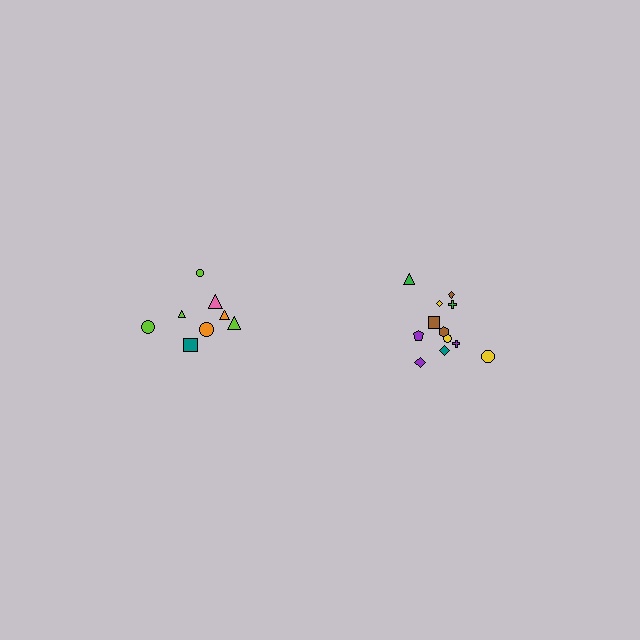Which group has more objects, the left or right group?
The right group.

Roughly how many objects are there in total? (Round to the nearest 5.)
Roughly 20 objects in total.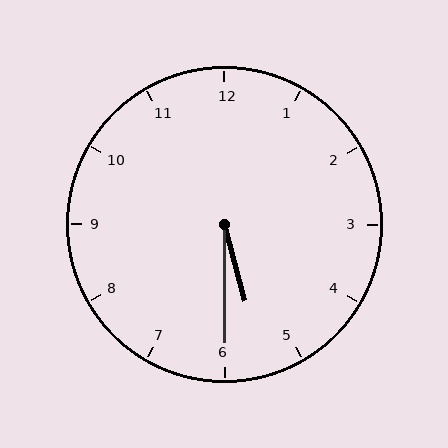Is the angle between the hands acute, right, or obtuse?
It is acute.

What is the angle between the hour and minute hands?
Approximately 15 degrees.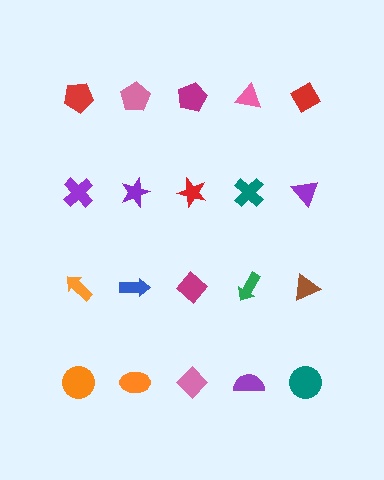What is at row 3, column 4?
A green arrow.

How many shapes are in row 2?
5 shapes.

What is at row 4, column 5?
A teal circle.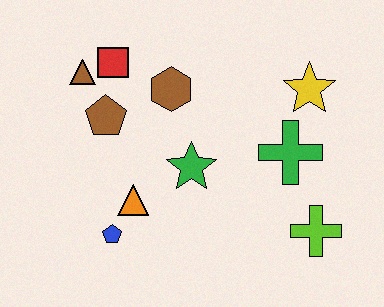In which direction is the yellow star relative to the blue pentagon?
The yellow star is to the right of the blue pentagon.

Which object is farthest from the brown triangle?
The lime cross is farthest from the brown triangle.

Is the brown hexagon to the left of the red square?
No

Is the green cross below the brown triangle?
Yes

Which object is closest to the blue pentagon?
The orange triangle is closest to the blue pentagon.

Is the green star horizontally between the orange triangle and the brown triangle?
No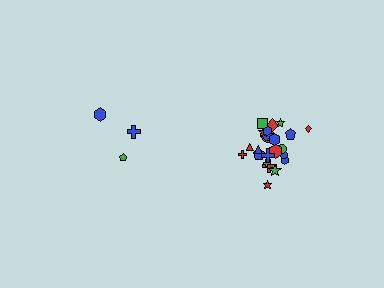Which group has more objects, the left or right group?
The right group.